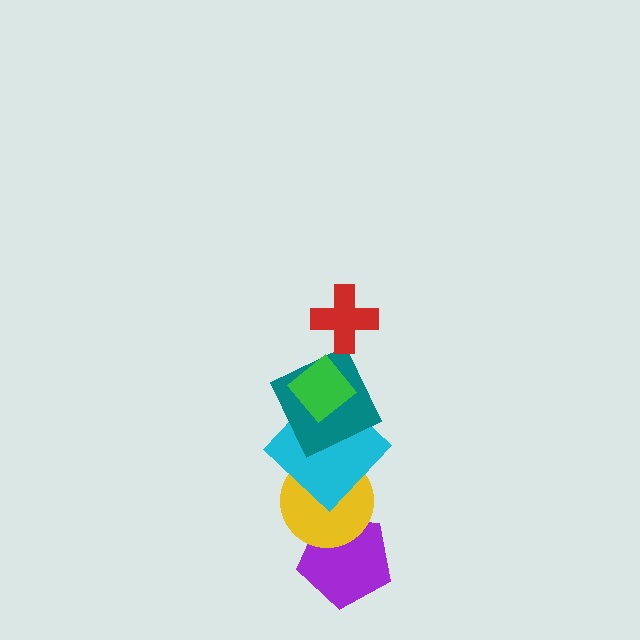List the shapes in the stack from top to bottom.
From top to bottom: the red cross, the green diamond, the teal square, the cyan diamond, the yellow circle, the purple pentagon.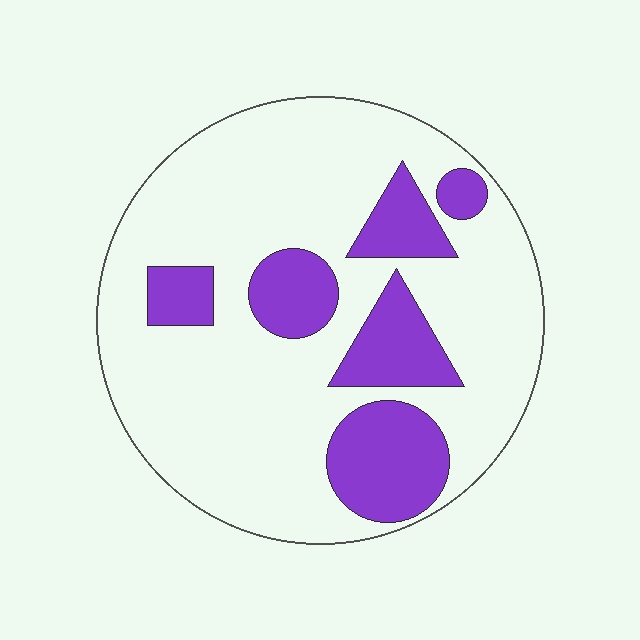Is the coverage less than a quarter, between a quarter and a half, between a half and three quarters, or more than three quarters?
Less than a quarter.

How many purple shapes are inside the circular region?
6.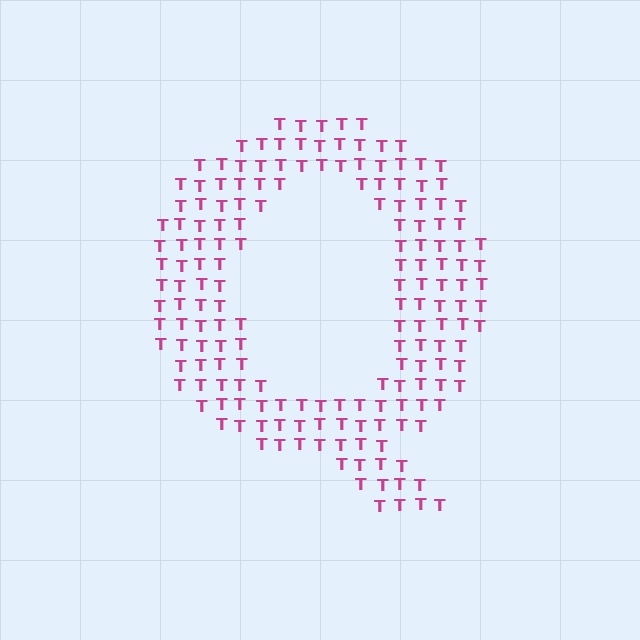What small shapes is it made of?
It is made of small letter T's.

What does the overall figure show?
The overall figure shows the letter Q.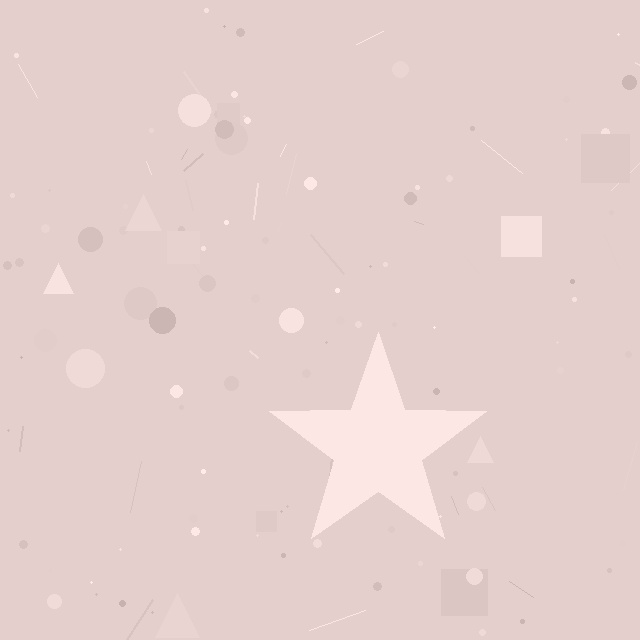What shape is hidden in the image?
A star is hidden in the image.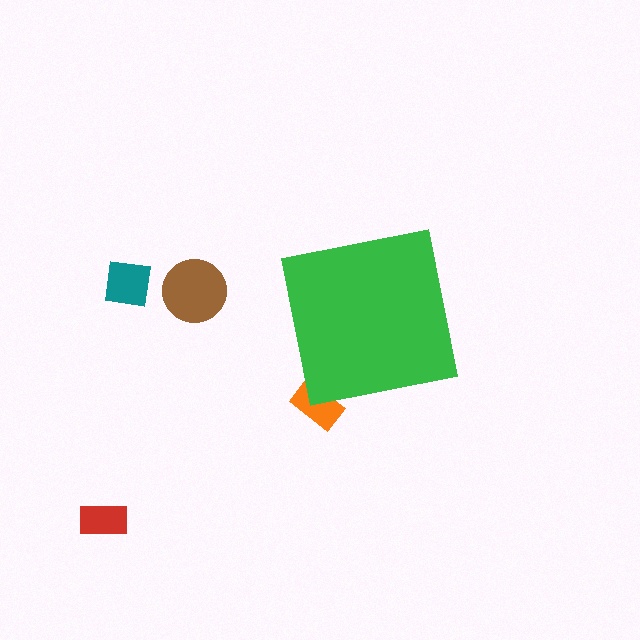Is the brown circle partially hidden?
No, the brown circle is fully visible.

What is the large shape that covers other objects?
A green square.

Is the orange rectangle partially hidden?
Yes, the orange rectangle is partially hidden behind the green square.